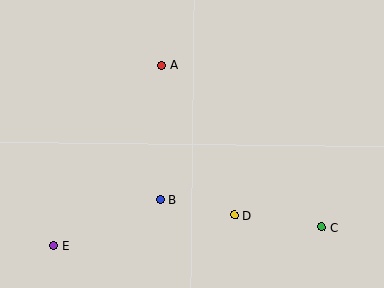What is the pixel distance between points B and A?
The distance between B and A is 135 pixels.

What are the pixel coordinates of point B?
Point B is at (161, 200).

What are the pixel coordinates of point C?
Point C is at (322, 227).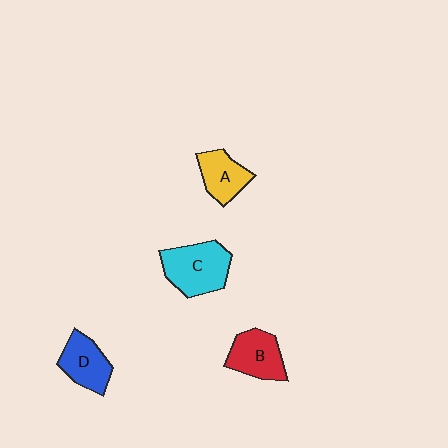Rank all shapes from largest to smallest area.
From largest to smallest: C (cyan), B (red), D (blue), A (yellow).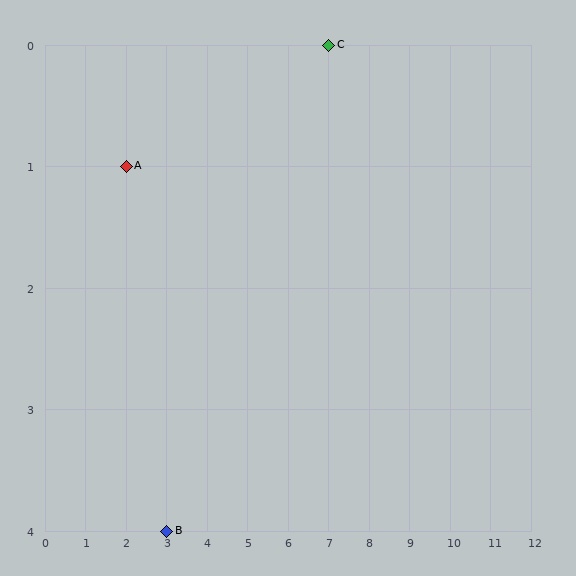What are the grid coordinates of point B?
Point B is at grid coordinates (3, 4).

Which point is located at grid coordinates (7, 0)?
Point C is at (7, 0).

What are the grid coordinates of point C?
Point C is at grid coordinates (7, 0).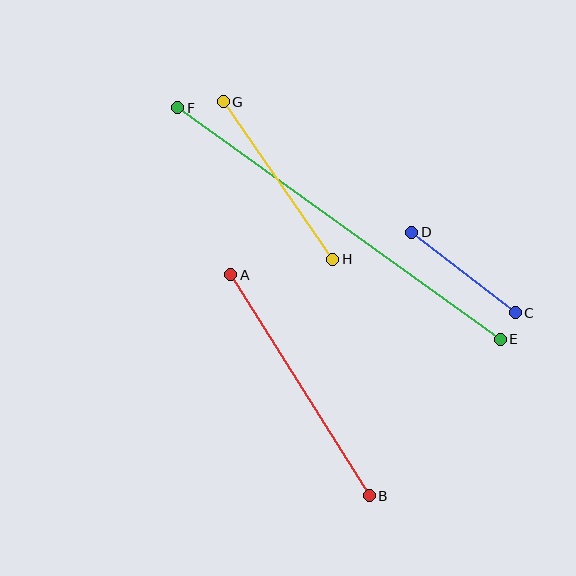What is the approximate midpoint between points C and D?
The midpoint is at approximately (464, 273) pixels.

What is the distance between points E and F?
The distance is approximately 397 pixels.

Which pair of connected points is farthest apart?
Points E and F are farthest apart.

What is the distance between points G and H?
The distance is approximately 192 pixels.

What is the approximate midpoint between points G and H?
The midpoint is at approximately (278, 180) pixels.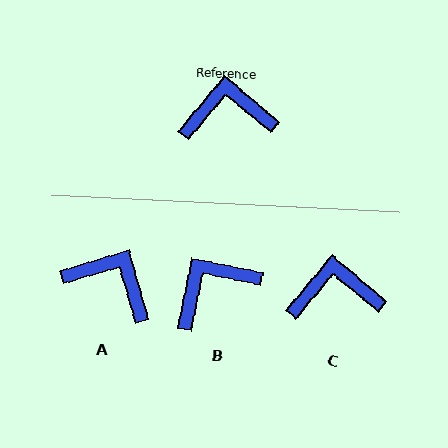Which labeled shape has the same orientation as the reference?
C.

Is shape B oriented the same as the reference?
No, it is off by about 29 degrees.